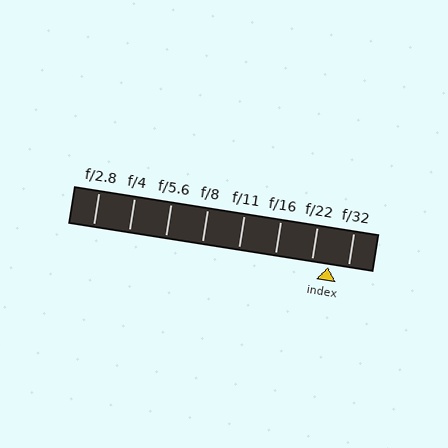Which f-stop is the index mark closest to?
The index mark is closest to f/22.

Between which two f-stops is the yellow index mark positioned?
The index mark is between f/22 and f/32.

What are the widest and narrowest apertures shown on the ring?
The widest aperture shown is f/2.8 and the narrowest is f/32.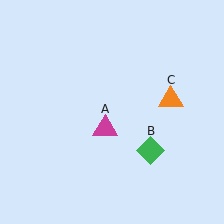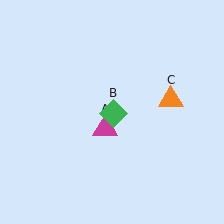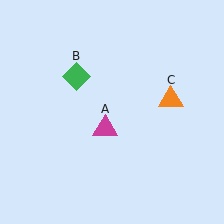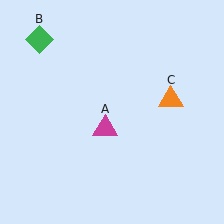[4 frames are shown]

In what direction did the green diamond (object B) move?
The green diamond (object B) moved up and to the left.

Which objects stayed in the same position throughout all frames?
Magenta triangle (object A) and orange triangle (object C) remained stationary.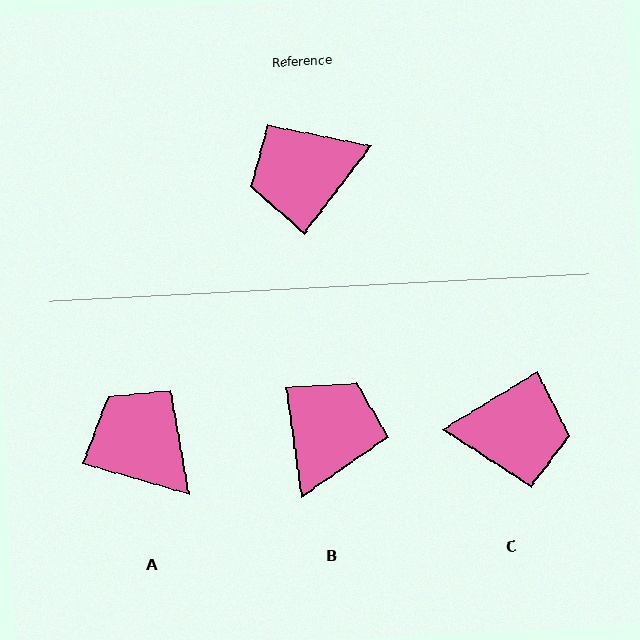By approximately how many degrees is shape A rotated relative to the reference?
Approximately 69 degrees clockwise.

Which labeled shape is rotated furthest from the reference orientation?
C, about 159 degrees away.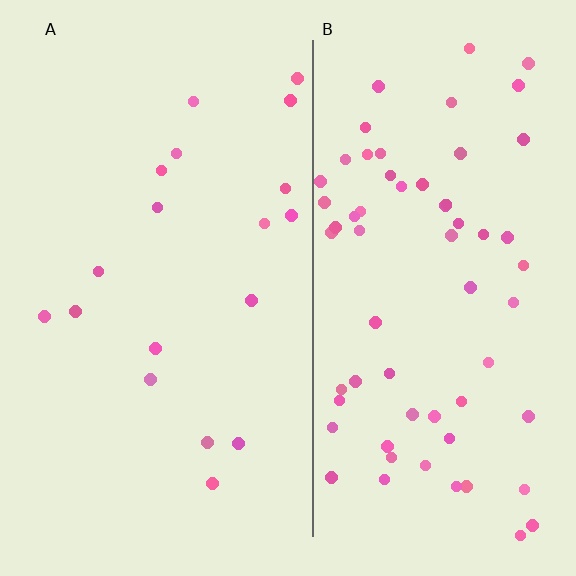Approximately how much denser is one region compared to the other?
Approximately 3.5× — region B over region A.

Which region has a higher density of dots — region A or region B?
B (the right).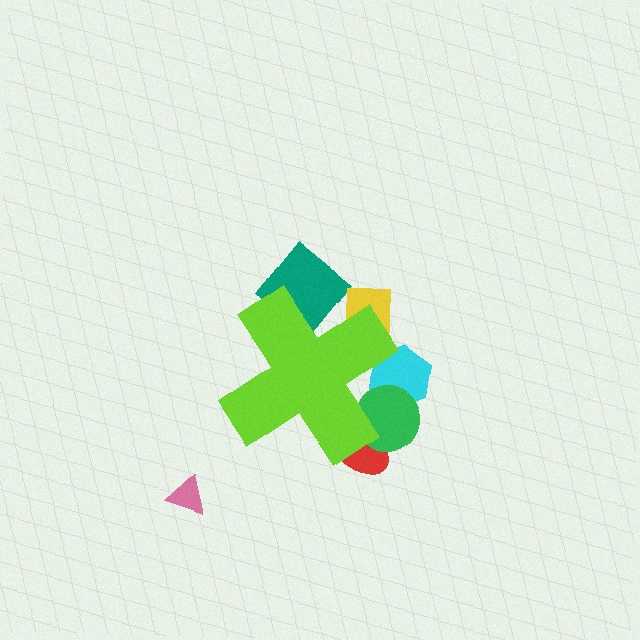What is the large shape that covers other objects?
A lime cross.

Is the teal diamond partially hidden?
Yes, the teal diamond is partially hidden behind the lime cross.